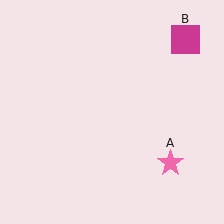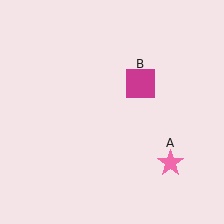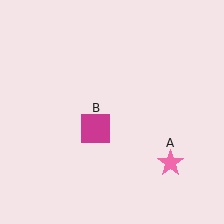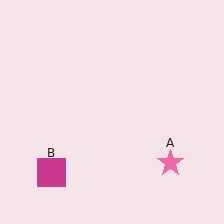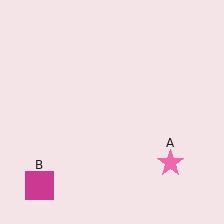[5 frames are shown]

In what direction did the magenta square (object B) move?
The magenta square (object B) moved down and to the left.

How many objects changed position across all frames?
1 object changed position: magenta square (object B).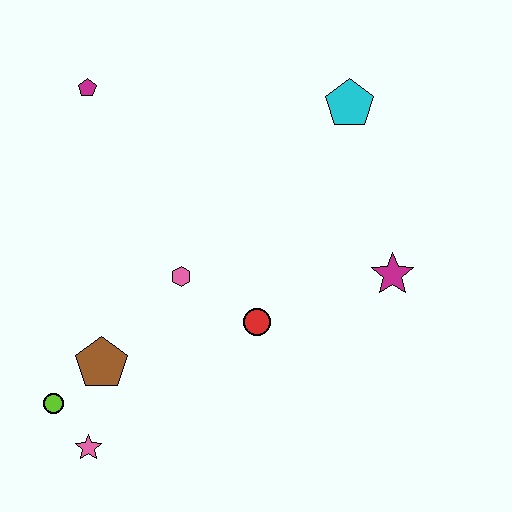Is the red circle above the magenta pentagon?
No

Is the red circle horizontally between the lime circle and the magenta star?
Yes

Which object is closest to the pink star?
The lime circle is closest to the pink star.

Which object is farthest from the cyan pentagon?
The pink star is farthest from the cyan pentagon.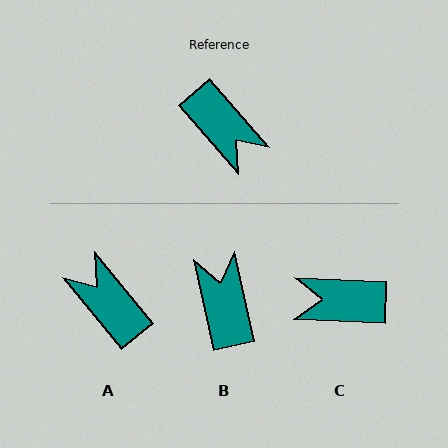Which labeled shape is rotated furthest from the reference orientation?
A, about 178 degrees away.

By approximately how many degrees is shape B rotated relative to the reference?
Approximately 151 degrees counter-clockwise.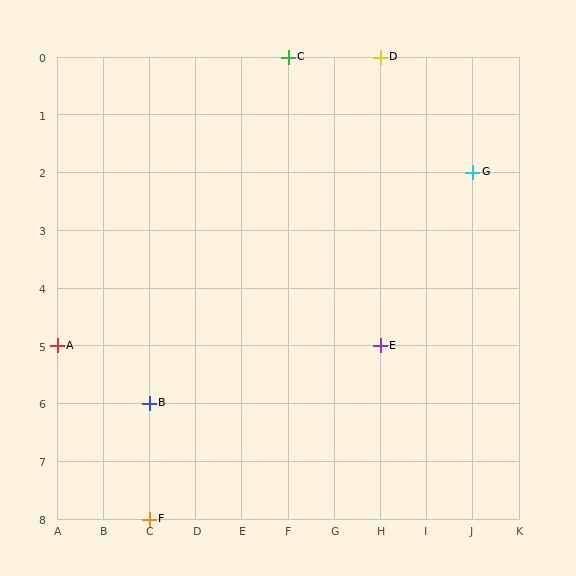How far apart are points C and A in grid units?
Points C and A are 5 columns and 5 rows apart (about 7.1 grid units diagonally).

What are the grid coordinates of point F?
Point F is at grid coordinates (C, 8).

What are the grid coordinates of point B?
Point B is at grid coordinates (C, 6).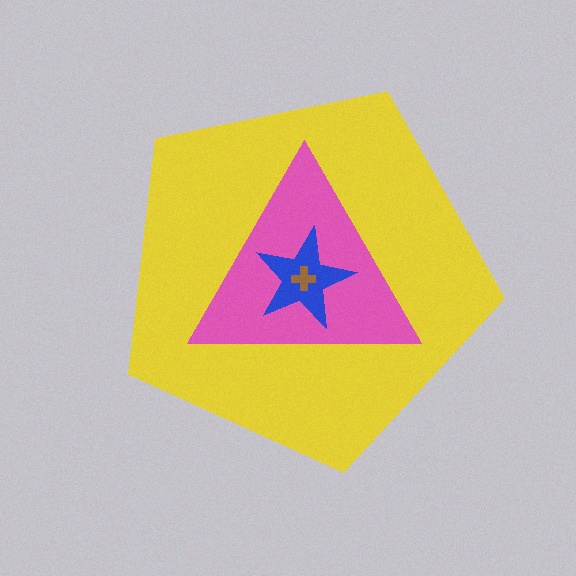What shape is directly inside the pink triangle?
The blue star.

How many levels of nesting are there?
4.